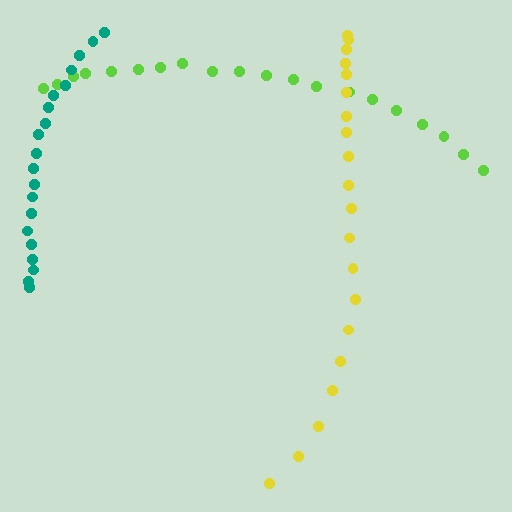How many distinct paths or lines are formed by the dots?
There are 3 distinct paths.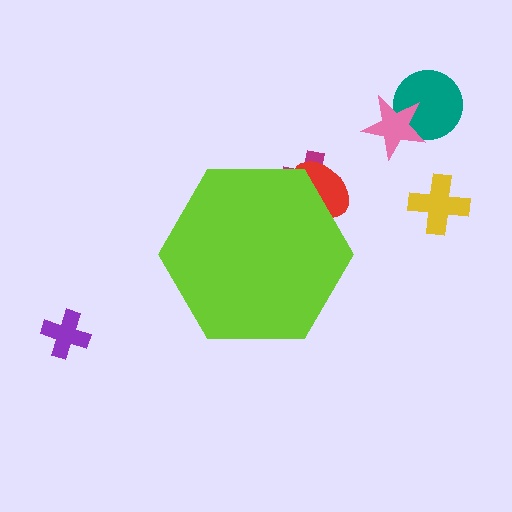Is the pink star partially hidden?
No, the pink star is fully visible.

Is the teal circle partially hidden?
No, the teal circle is fully visible.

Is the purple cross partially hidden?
No, the purple cross is fully visible.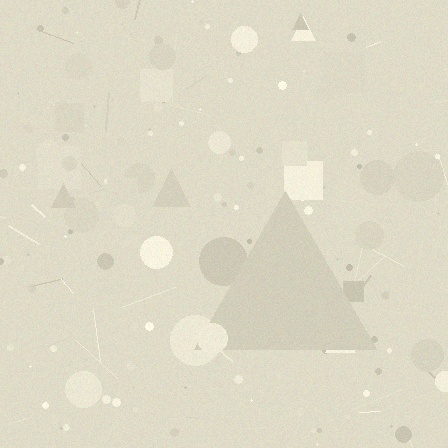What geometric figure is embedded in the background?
A triangle is embedded in the background.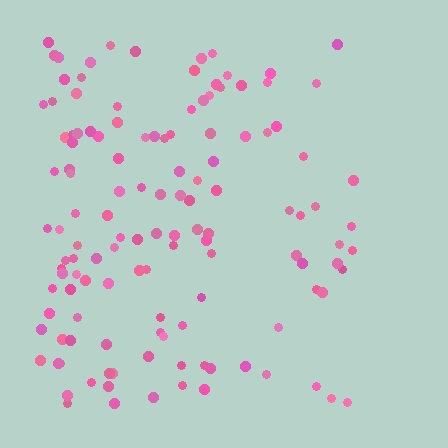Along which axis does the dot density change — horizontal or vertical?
Horizontal.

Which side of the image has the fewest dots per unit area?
The right.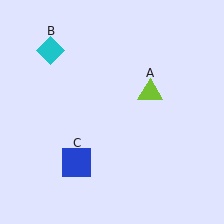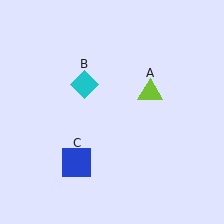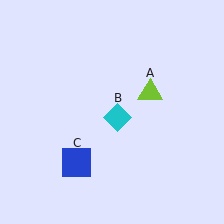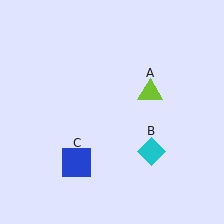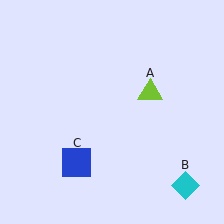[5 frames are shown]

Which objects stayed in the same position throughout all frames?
Lime triangle (object A) and blue square (object C) remained stationary.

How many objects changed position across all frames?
1 object changed position: cyan diamond (object B).